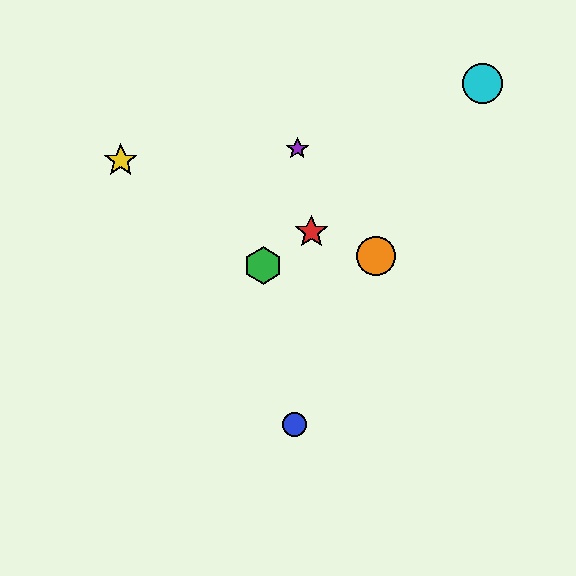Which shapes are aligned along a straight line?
The red star, the yellow star, the orange circle are aligned along a straight line.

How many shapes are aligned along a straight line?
3 shapes (the red star, the yellow star, the orange circle) are aligned along a straight line.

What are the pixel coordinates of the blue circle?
The blue circle is at (295, 424).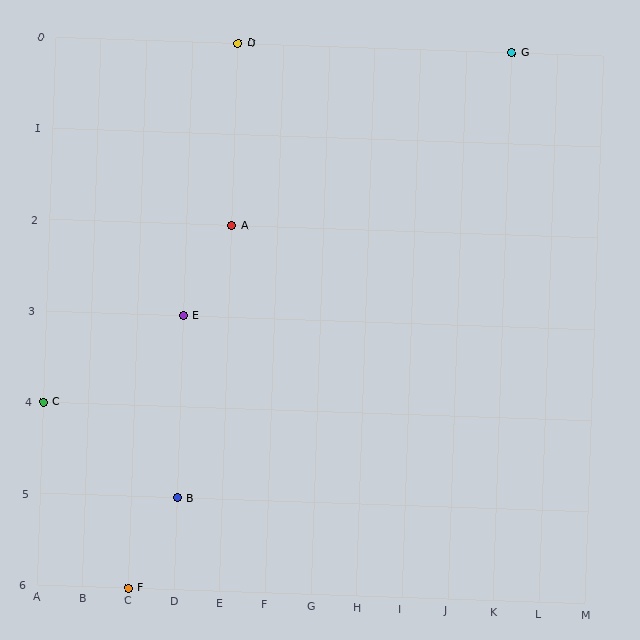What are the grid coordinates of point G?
Point G is at grid coordinates (K, 0).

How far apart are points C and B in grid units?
Points C and B are 3 columns and 1 row apart (about 3.2 grid units diagonally).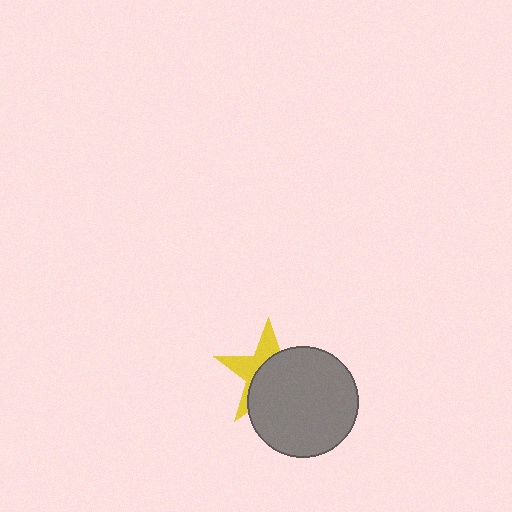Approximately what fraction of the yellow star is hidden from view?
Roughly 61% of the yellow star is hidden behind the gray circle.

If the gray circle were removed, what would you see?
You would see the complete yellow star.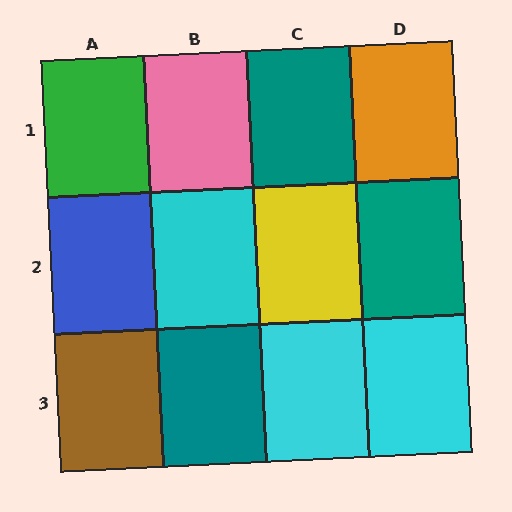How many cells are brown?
1 cell is brown.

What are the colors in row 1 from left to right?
Green, pink, teal, orange.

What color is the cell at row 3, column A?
Brown.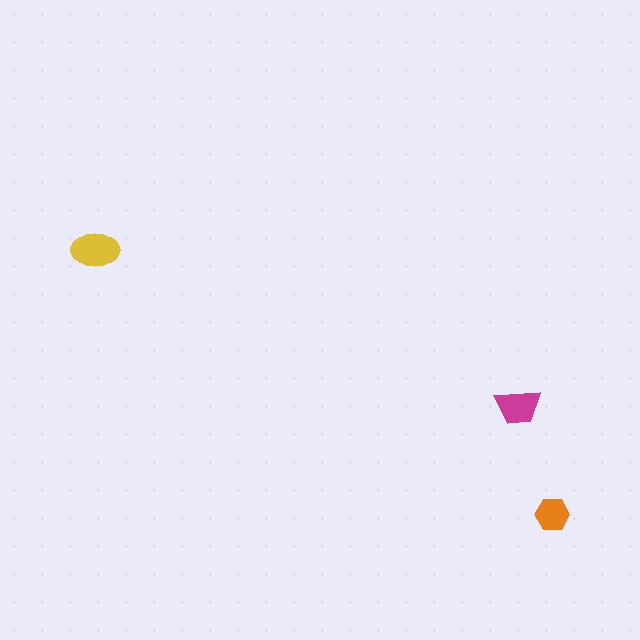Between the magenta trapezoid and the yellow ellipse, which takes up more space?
The yellow ellipse.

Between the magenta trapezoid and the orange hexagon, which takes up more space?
The magenta trapezoid.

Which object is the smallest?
The orange hexagon.